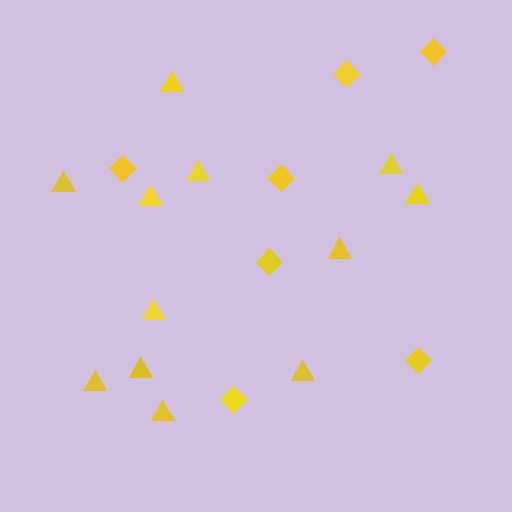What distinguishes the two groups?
There are 2 groups: one group of triangles (12) and one group of diamonds (7).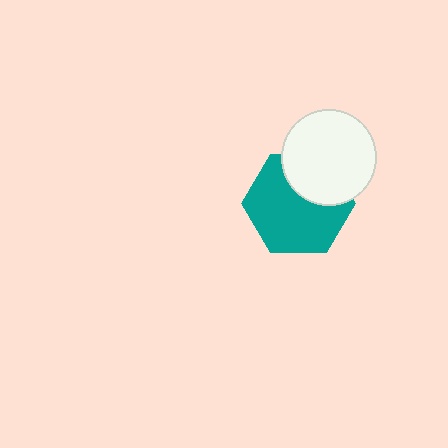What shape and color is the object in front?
The object in front is a white circle.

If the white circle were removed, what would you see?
You would see the complete teal hexagon.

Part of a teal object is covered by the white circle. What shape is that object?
It is a hexagon.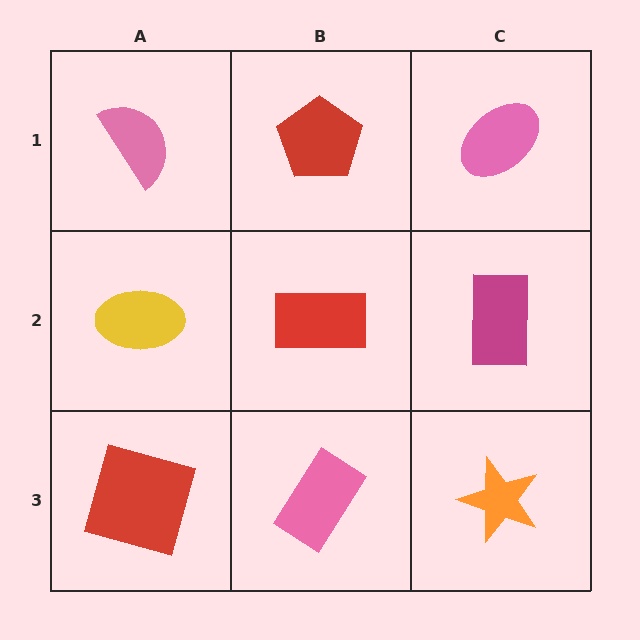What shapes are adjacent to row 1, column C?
A magenta rectangle (row 2, column C), a red pentagon (row 1, column B).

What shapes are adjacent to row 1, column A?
A yellow ellipse (row 2, column A), a red pentagon (row 1, column B).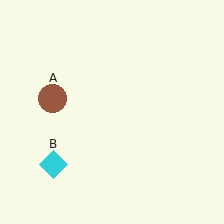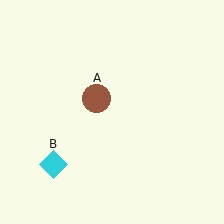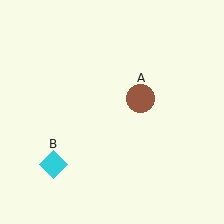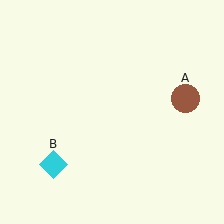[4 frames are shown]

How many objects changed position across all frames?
1 object changed position: brown circle (object A).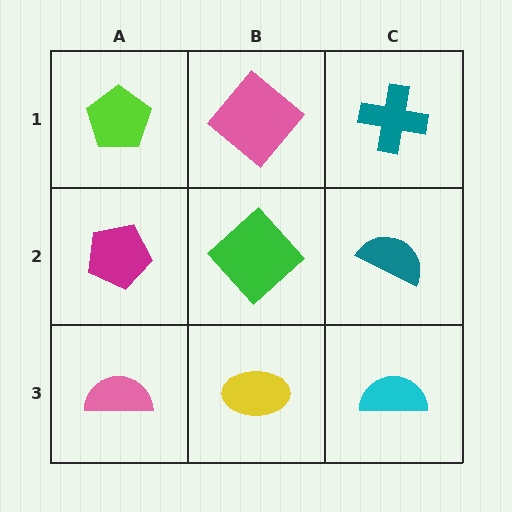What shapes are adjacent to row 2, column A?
A lime pentagon (row 1, column A), a pink semicircle (row 3, column A), a green diamond (row 2, column B).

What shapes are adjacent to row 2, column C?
A teal cross (row 1, column C), a cyan semicircle (row 3, column C), a green diamond (row 2, column B).